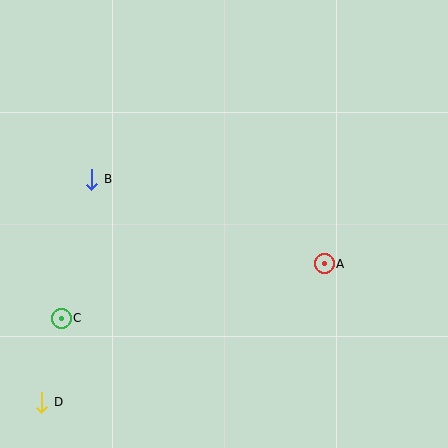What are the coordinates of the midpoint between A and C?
The midpoint between A and C is at (193, 291).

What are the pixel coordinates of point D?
Point D is at (42, 402).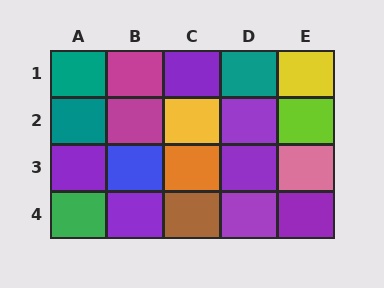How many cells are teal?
3 cells are teal.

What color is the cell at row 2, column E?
Lime.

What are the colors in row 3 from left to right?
Purple, blue, orange, purple, pink.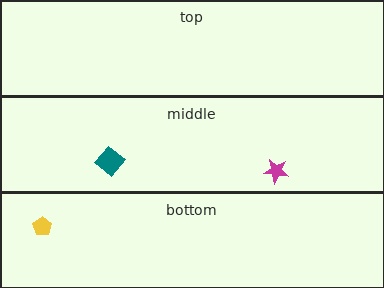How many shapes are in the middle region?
2.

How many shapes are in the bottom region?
1.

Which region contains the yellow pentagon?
The bottom region.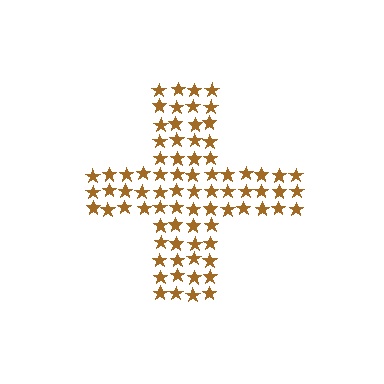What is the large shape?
The large shape is a cross.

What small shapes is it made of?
It is made of small stars.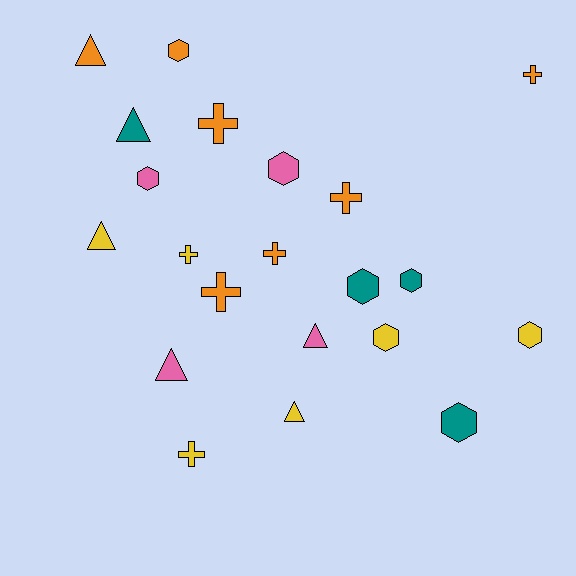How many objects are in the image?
There are 21 objects.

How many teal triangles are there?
There is 1 teal triangle.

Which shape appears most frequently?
Hexagon, with 8 objects.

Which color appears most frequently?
Orange, with 7 objects.